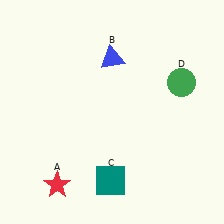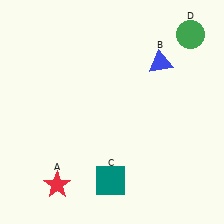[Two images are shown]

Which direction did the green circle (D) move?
The green circle (D) moved up.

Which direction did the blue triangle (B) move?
The blue triangle (B) moved right.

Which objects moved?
The objects that moved are: the blue triangle (B), the green circle (D).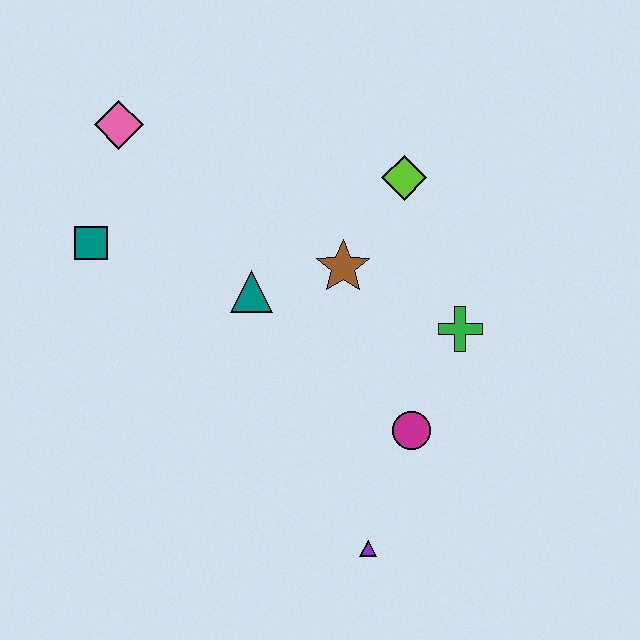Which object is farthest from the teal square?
The purple triangle is farthest from the teal square.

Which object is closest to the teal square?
The pink diamond is closest to the teal square.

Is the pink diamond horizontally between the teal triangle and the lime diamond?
No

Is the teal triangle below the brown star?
Yes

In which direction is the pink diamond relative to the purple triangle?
The pink diamond is above the purple triangle.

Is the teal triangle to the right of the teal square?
Yes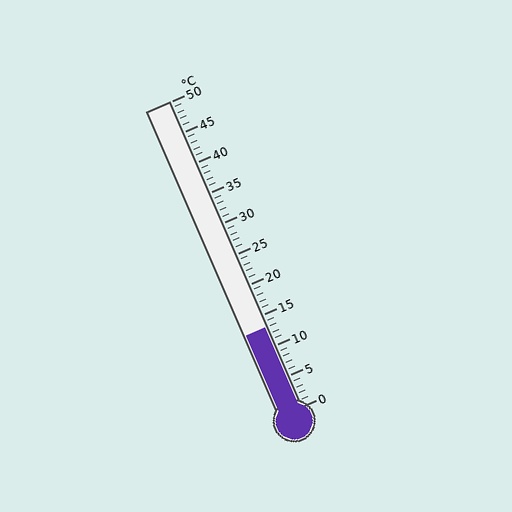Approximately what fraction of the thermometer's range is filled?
The thermometer is filled to approximately 25% of its range.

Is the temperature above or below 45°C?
The temperature is below 45°C.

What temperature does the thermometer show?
The thermometer shows approximately 13°C.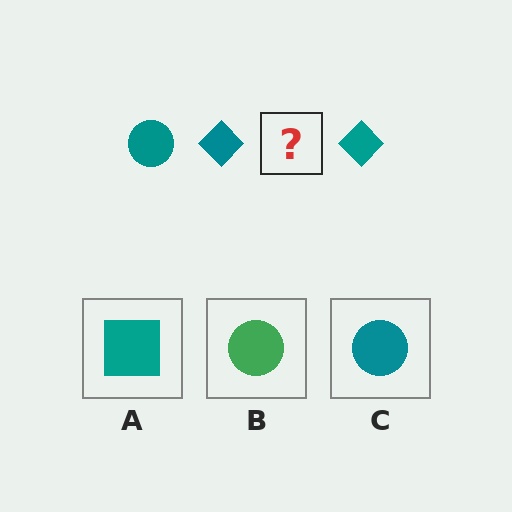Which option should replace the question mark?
Option C.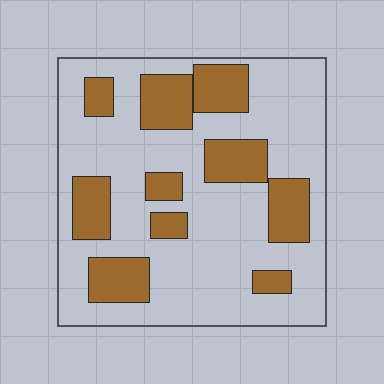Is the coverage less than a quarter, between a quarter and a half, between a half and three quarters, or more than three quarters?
Between a quarter and a half.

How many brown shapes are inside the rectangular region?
10.